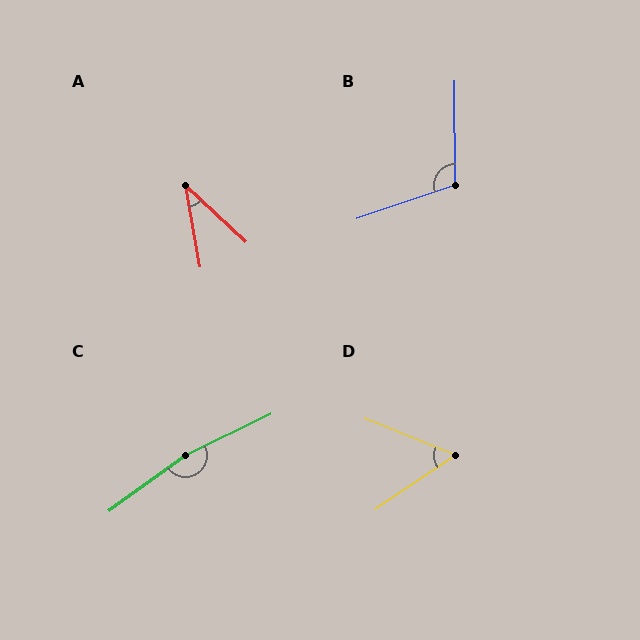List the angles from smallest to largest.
A (37°), D (56°), B (109°), C (170°).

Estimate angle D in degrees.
Approximately 56 degrees.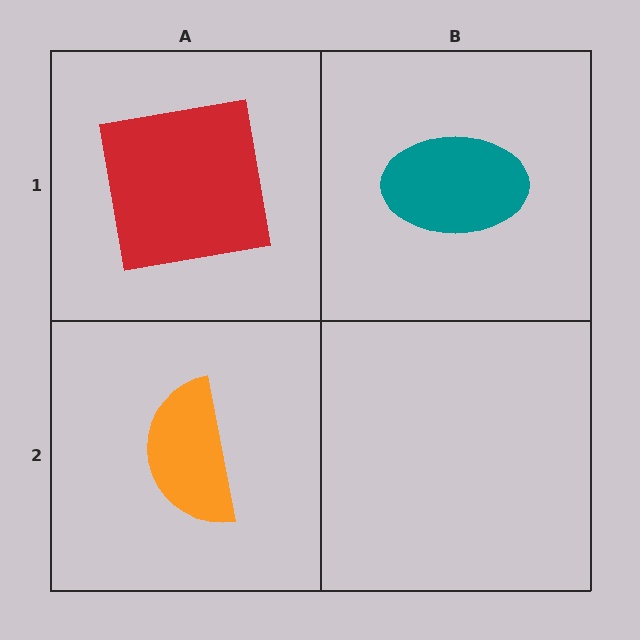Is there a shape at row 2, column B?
No, that cell is empty.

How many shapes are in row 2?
1 shape.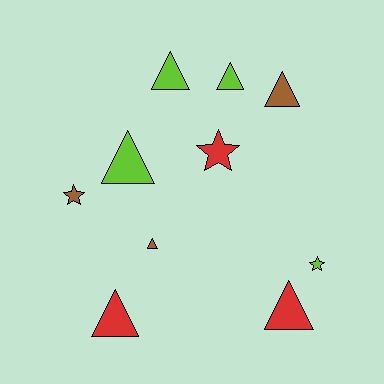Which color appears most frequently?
Lime, with 4 objects.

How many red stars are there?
There is 1 red star.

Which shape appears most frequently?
Triangle, with 7 objects.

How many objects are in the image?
There are 10 objects.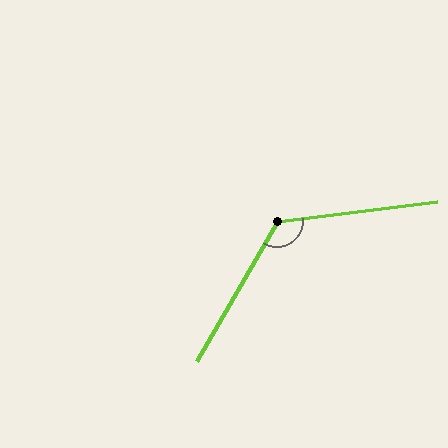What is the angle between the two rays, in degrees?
Approximately 127 degrees.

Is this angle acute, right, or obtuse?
It is obtuse.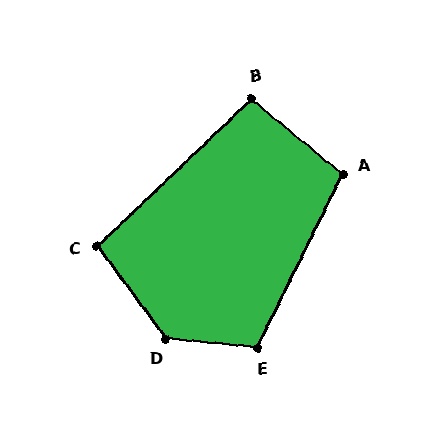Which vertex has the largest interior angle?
D, at approximately 132 degrees.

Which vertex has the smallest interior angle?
B, at approximately 96 degrees.